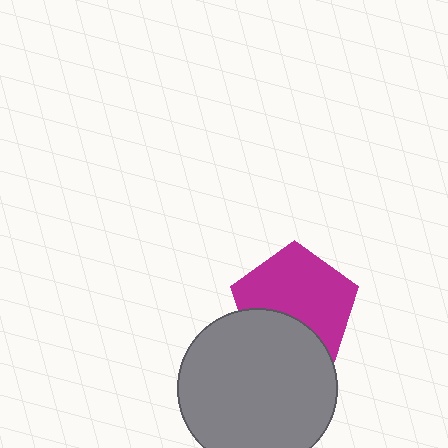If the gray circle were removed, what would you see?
You would see the complete magenta pentagon.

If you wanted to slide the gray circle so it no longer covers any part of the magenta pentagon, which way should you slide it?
Slide it down — that is the most direct way to separate the two shapes.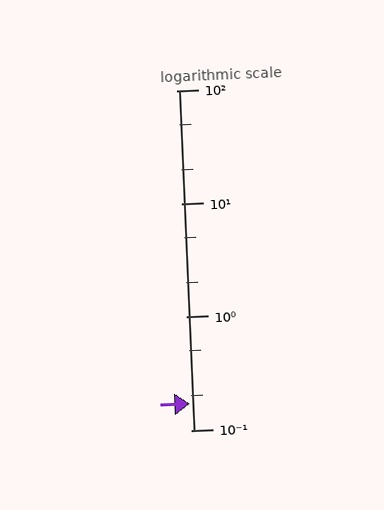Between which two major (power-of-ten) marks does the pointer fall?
The pointer is between 0.1 and 1.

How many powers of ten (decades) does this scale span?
The scale spans 3 decades, from 0.1 to 100.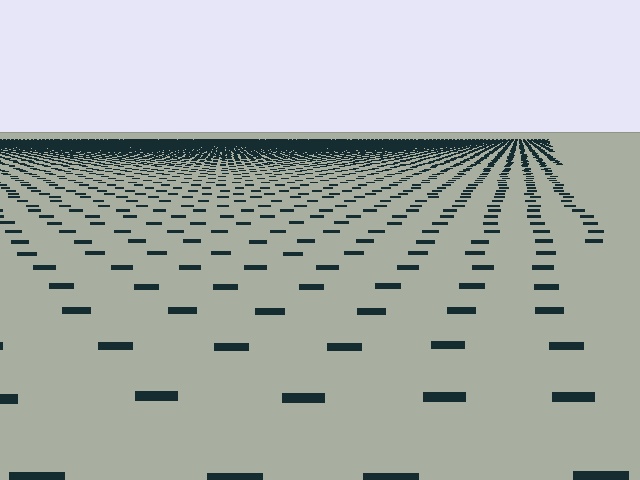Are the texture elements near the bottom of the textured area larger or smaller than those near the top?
Larger. Near the bottom, elements are closer to the viewer and appear at a bigger on-screen size.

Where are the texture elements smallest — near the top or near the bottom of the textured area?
Near the top.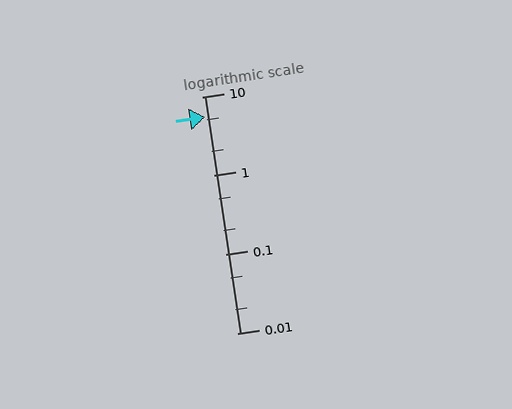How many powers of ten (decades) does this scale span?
The scale spans 3 decades, from 0.01 to 10.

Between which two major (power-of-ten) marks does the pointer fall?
The pointer is between 1 and 10.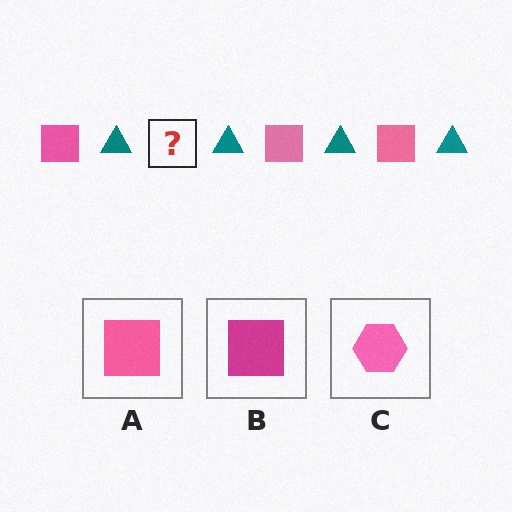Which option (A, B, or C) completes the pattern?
A.